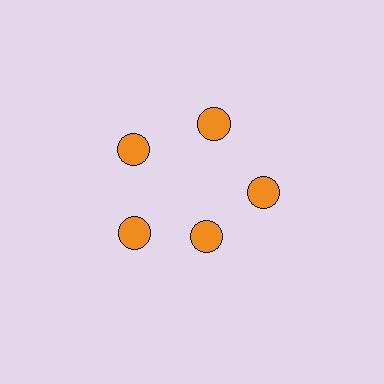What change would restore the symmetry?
The symmetry would be restored by moving it outward, back onto the ring so that all 5 circles sit at equal angles and equal distance from the center.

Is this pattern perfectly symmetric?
No. The 5 orange circles are arranged in a ring, but one element near the 5 o'clock position is pulled inward toward the center, breaking the 5-fold rotational symmetry.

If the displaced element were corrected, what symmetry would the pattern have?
It would have 5-fold rotational symmetry — the pattern would map onto itself every 72 degrees.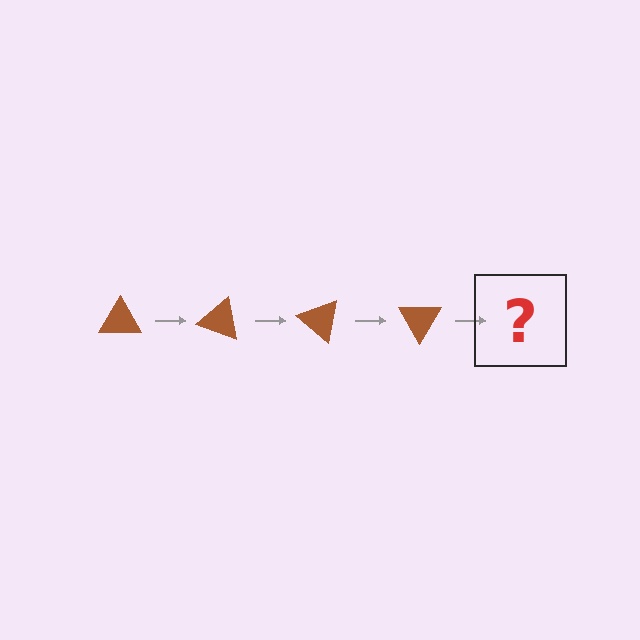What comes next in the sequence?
The next element should be a brown triangle rotated 80 degrees.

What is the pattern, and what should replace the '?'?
The pattern is that the triangle rotates 20 degrees each step. The '?' should be a brown triangle rotated 80 degrees.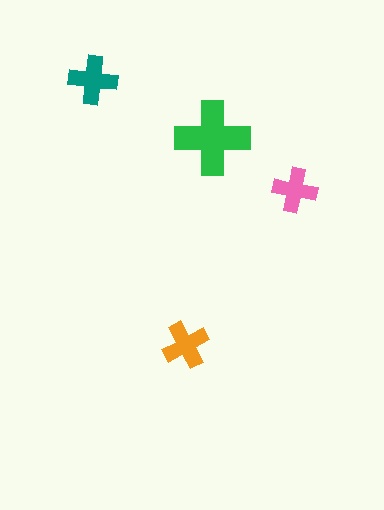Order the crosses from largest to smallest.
the green one, the teal one, the orange one, the pink one.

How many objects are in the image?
There are 4 objects in the image.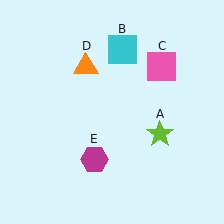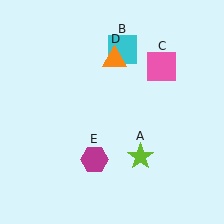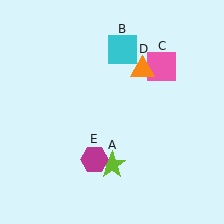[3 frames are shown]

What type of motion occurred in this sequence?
The lime star (object A), orange triangle (object D) rotated clockwise around the center of the scene.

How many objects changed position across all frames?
2 objects changed position: lime star (object A), orange triangle (object D).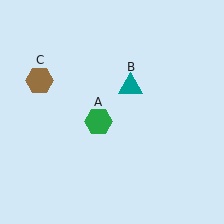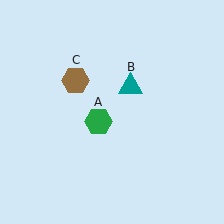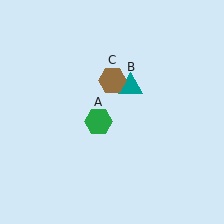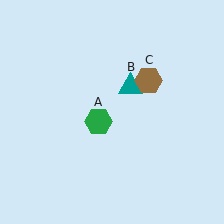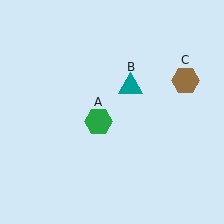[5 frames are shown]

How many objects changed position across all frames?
1 object changed position: brown hexagon (object C).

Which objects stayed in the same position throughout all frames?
Green hexagon (object A) and teal triangle (object B) remained stationary.